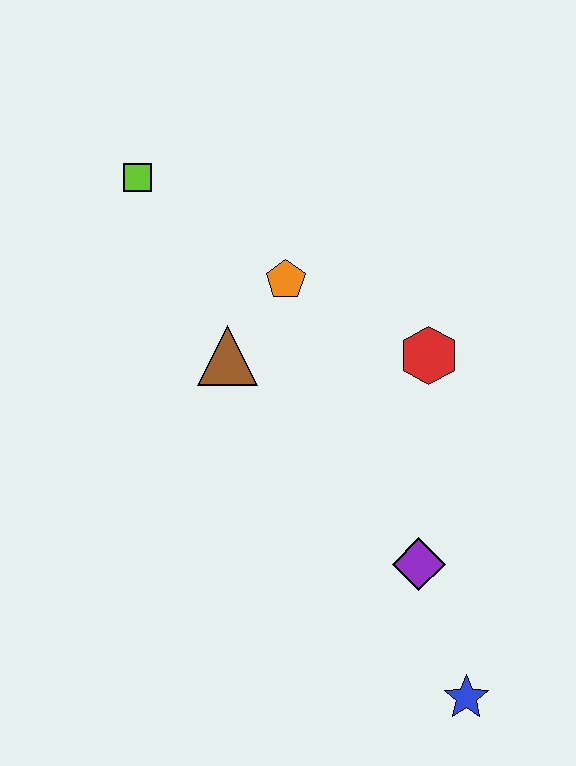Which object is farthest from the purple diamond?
The lime square is farthest from the purple diamond.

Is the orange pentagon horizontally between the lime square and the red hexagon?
Yes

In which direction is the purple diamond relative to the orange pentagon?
The purple diamond is below the orange pentagon.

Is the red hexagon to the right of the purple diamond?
Yes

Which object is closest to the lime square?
The orange pentagon is closest to the lime square.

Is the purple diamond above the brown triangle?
No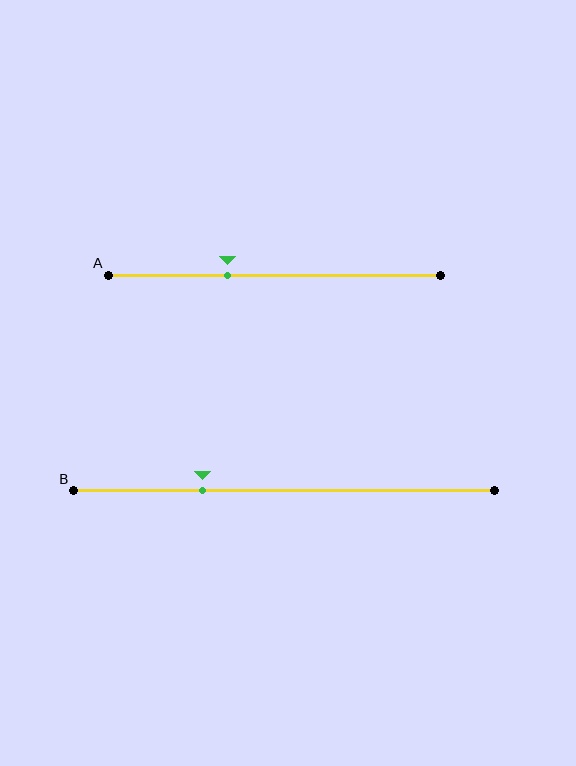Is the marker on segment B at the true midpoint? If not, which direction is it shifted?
No, the marker on segment B is shifted to the left by about 19% of the segment length.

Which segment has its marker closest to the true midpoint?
Segment A has its marker closest to the true midpoint.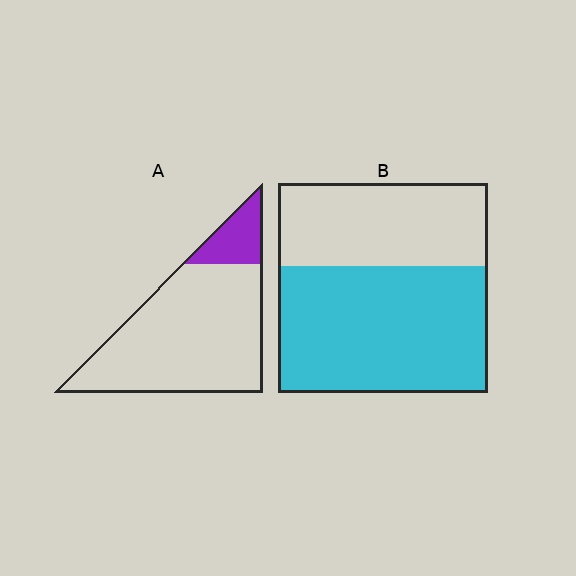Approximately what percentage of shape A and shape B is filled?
A is approximately 15% and B is approximately 60%.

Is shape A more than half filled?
No.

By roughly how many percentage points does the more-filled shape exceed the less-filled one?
By roughly 45 percentage points (B over A).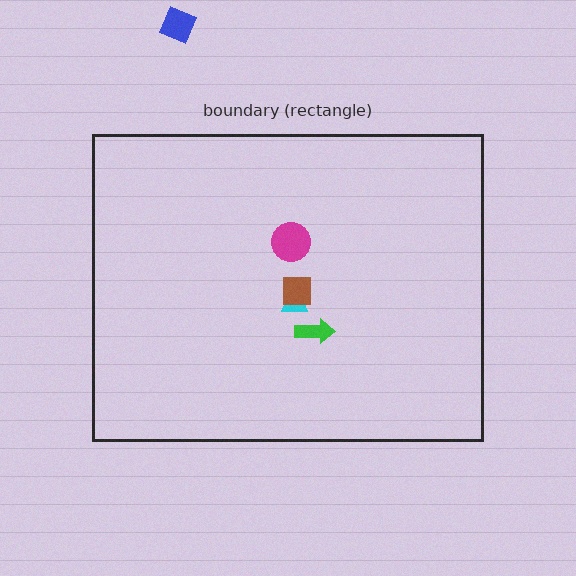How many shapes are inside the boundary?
4 inside, 1 outside.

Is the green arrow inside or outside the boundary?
Inside.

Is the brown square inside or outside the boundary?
Inside.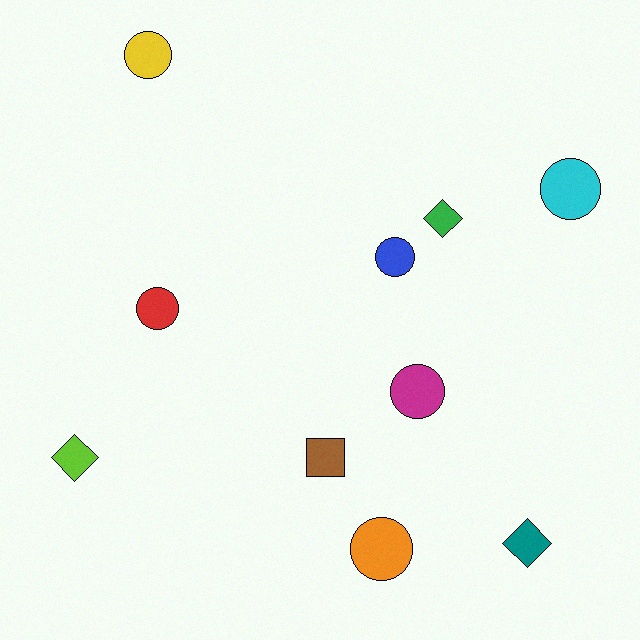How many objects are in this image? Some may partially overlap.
There are 10 objects.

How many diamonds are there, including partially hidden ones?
There are 3 diamonds.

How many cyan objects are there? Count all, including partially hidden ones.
There is 1 cyan object.